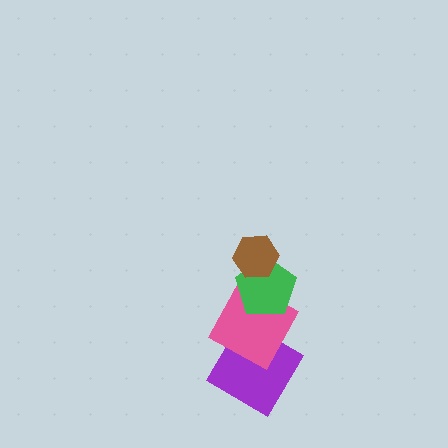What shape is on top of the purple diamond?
The pink square is on top of the purple diamond.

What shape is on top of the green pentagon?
The brown hexagon is on top of the green pentagon.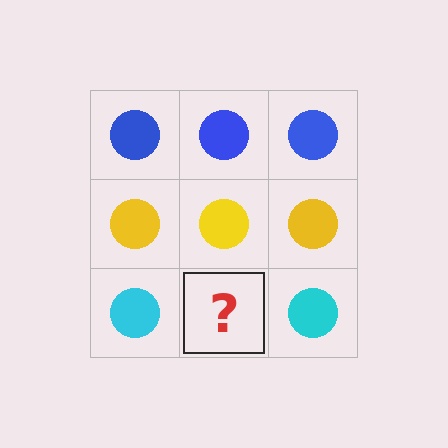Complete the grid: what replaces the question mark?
The question mark should be replaced with a cyan circle.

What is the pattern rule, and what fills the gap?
The rule is that each row has a consistent color. The gap should be filled with a cyan circle.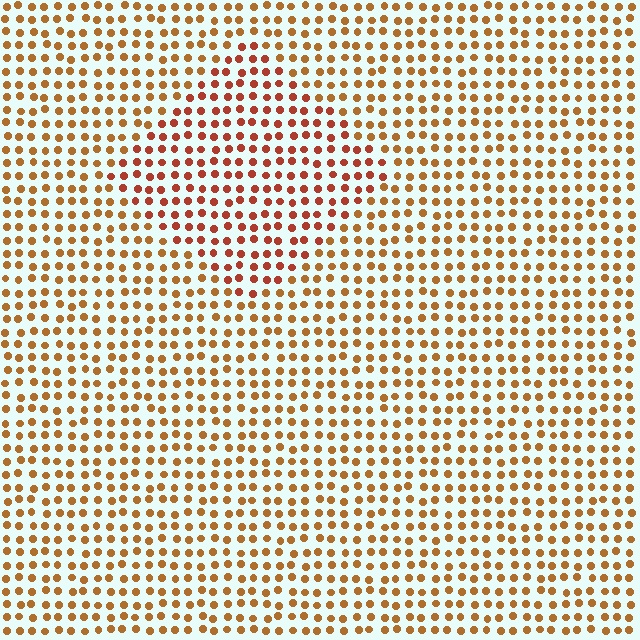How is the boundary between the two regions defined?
The boundary is defined purely by a slight shift in hue (about 23 degrees). Spacing, size, and orientation are identical on both sides.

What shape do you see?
I see a diamond.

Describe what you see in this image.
The image is filled with small brown elements in a uniform arrangement. A diamond-shaped region is visible where the elements are tinted to a slightly different hue, forming a subtle color boundary.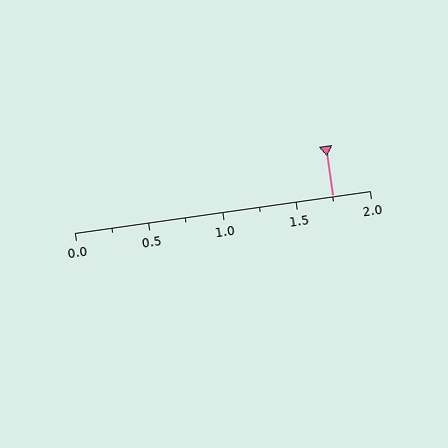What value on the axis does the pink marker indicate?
The marker indicates approximately 1.75.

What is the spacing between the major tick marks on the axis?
The major ticks are spaced 0.5 apart.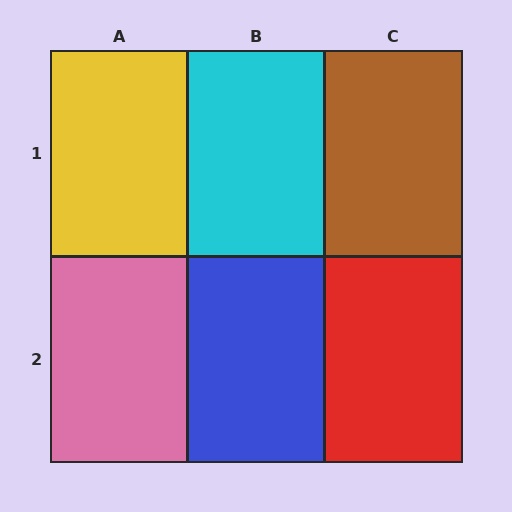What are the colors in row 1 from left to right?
Yellow, cyan, brown.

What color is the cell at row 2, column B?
Blue.